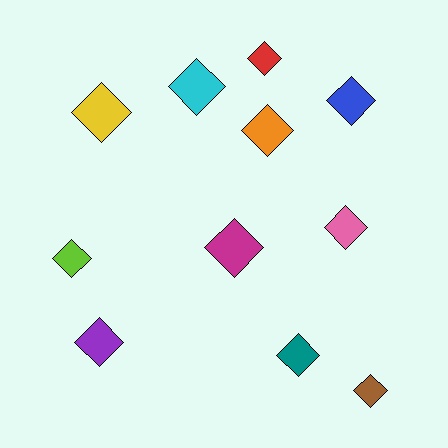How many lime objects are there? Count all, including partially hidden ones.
There is 1 lime object.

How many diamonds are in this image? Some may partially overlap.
There are 11 diamonds.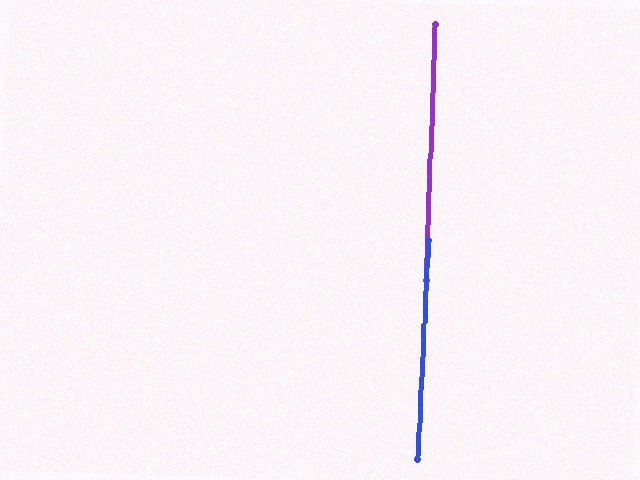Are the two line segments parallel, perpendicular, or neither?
Parallel — their directions differ by only 1.0°.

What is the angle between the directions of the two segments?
Approximately 1 degree.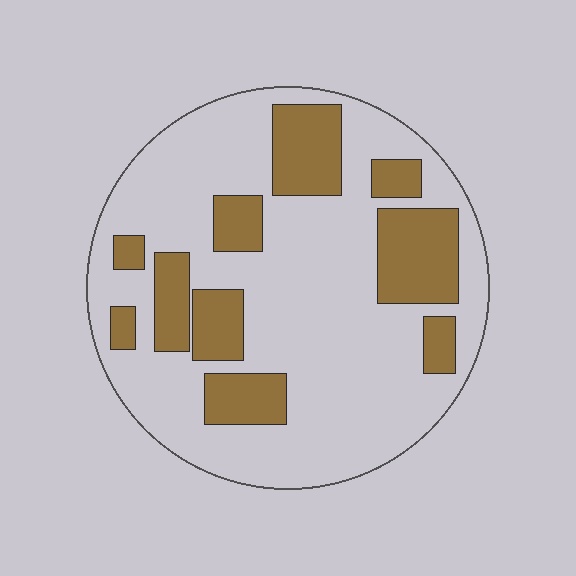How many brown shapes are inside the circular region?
10.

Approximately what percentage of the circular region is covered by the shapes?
Approximately 25%.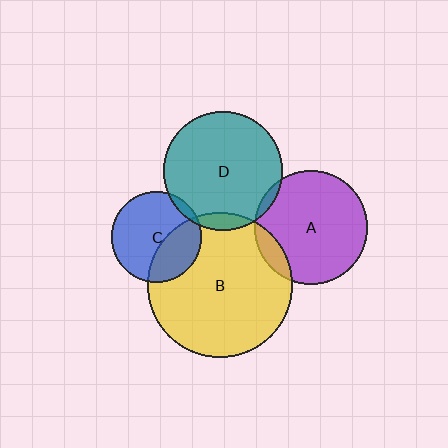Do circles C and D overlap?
Yes.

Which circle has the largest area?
Circle B (yellow).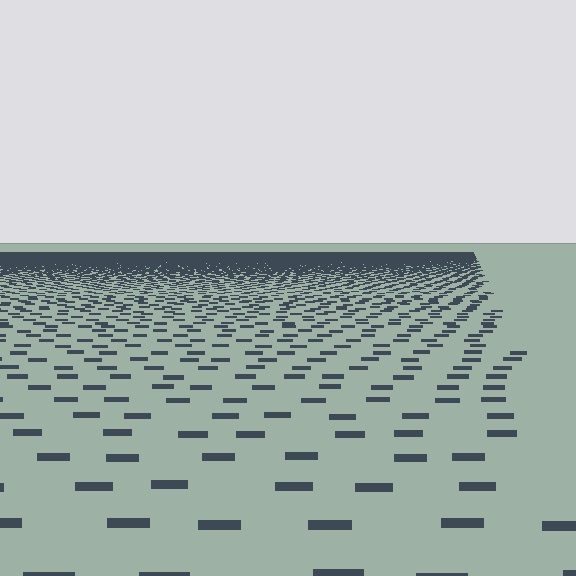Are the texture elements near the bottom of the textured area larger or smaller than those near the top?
Larger. Near the bottom, elements are closer to the viewer and appear at a bigger on-screen size.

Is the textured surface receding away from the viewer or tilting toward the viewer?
The surface is receding away from the viewer. Texture elements get smaller and denser toward the top.